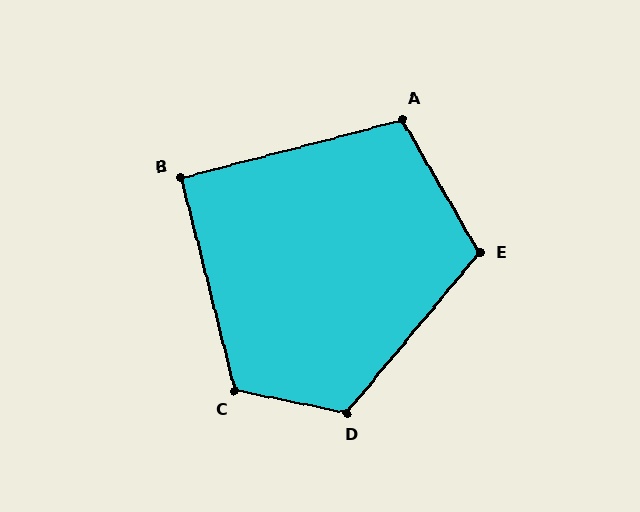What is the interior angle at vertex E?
Approximately 110 degrees (obtuse).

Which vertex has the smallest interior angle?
B, at approximately 91 degrees.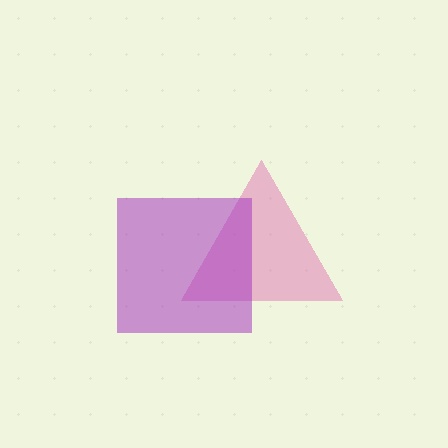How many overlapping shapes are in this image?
There are 2 overlapping shapes in the image.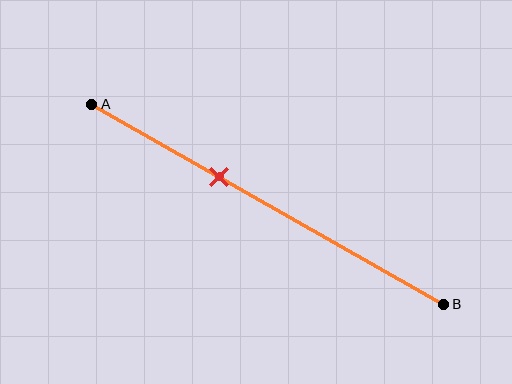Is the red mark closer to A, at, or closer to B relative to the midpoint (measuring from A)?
The red mark is closer to point A than the midpoint of segment AB.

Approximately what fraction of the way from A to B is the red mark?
The red mark is approximately 35% of the way from A to B.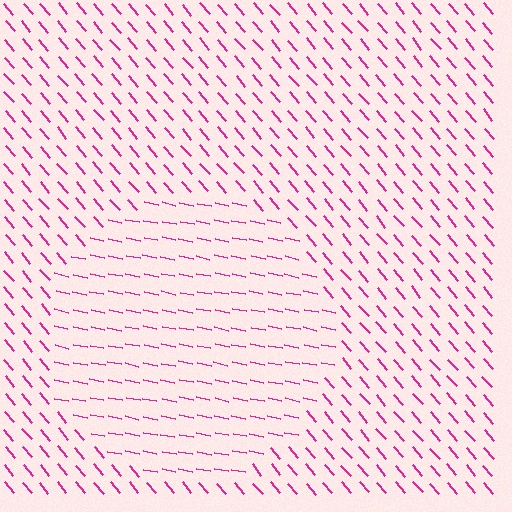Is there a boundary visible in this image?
Yes, there is a texture boundary formed by a change in line orientation.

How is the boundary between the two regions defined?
The boundary is defined purely by a change in line orientation (approximately 38 degrees difference). All lines are the same color and thickness.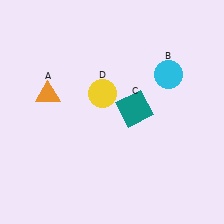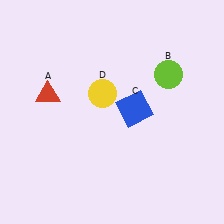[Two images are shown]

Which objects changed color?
A changed from orange to red. B changed from cyan to lime. C changed from teal to blue.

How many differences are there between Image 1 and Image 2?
There are 3 differences between the two images.